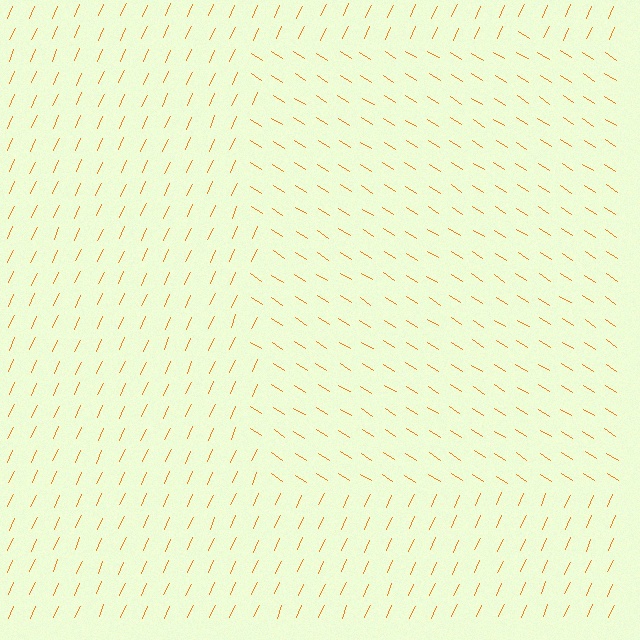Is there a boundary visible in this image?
Yes, there is a texture boundary formed by a change in line orientation.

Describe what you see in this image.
The image is filled with small orange line segments. A rectangle region in the image has lines oriented differently from the surrounding lines, creating a visible texture boundary.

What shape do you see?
I see a rectangle.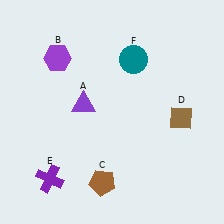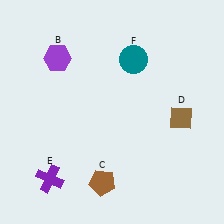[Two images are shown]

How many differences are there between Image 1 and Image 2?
There is 1 difference between the two images.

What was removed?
The purple triangle (A) was removed in Image 2.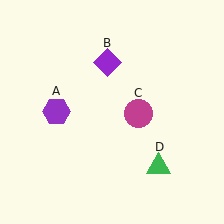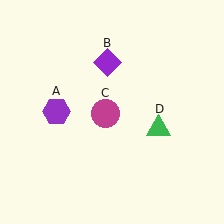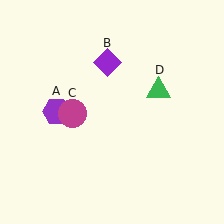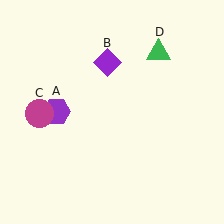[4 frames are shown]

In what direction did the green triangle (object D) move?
The green triangle (object D) moved up.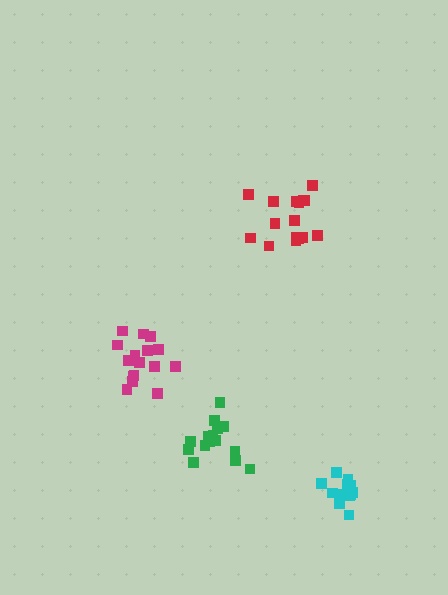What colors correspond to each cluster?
The clusters are colored: red, magenta, green, cyan.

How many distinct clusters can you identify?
There are 4 distinct clusters.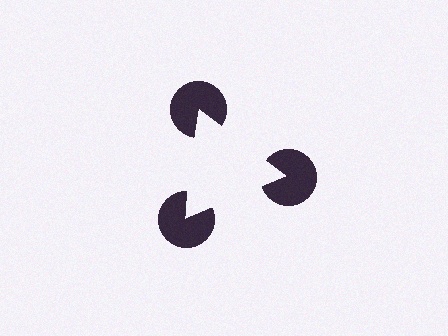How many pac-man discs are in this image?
There are 3 — one at each vertex of the illusory triangle.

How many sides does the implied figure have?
3 sides.